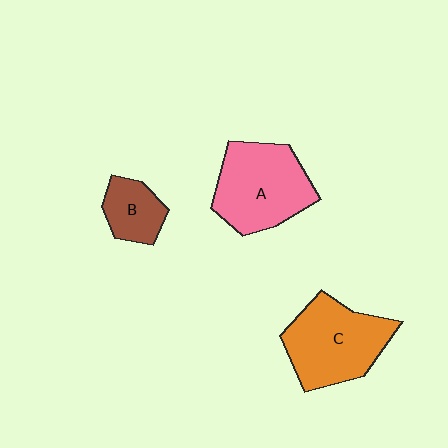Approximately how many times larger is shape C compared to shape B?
Approximately 2.2 times.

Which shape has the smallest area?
Shape B (brown).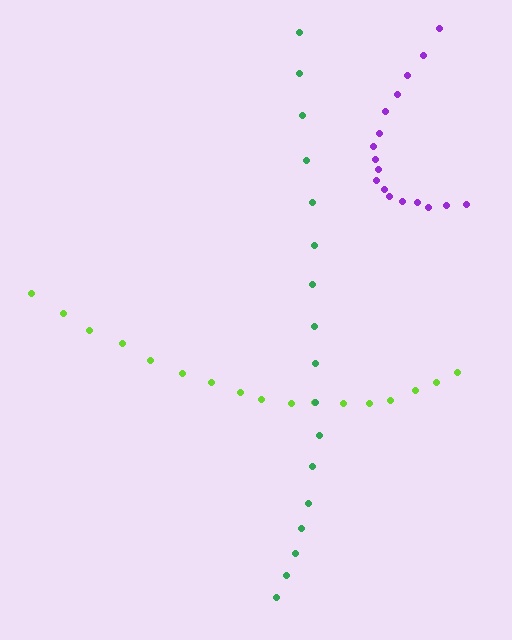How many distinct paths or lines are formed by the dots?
There are 3 distinct paths.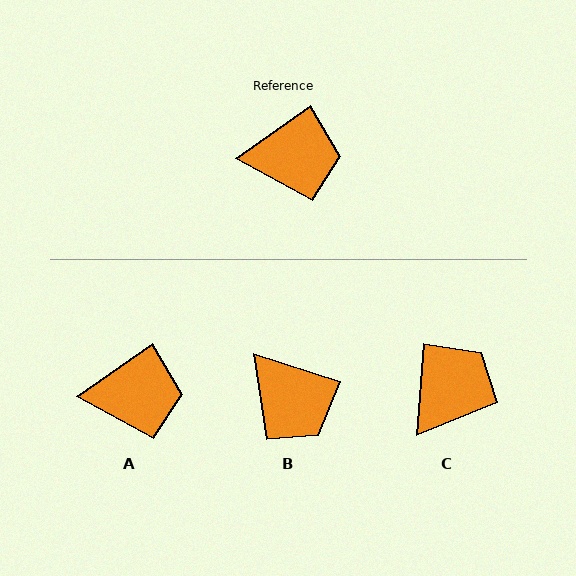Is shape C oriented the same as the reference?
No, it is off by about 51 degrees.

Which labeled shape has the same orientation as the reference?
A.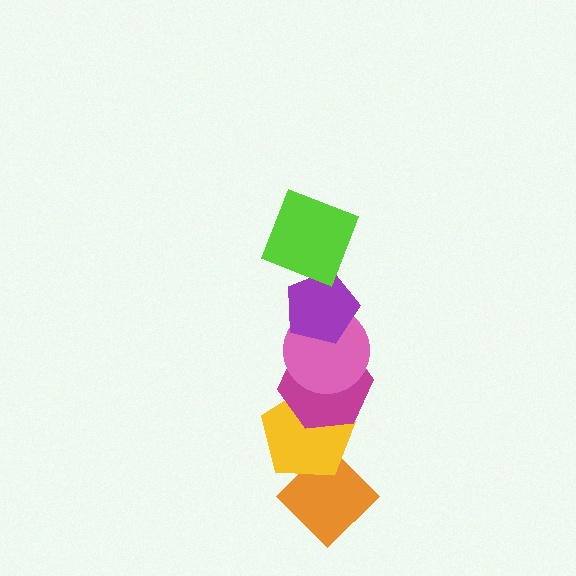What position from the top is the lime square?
The lime square is 1st from the top.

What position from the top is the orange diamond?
The orange diamond is 6th from the top.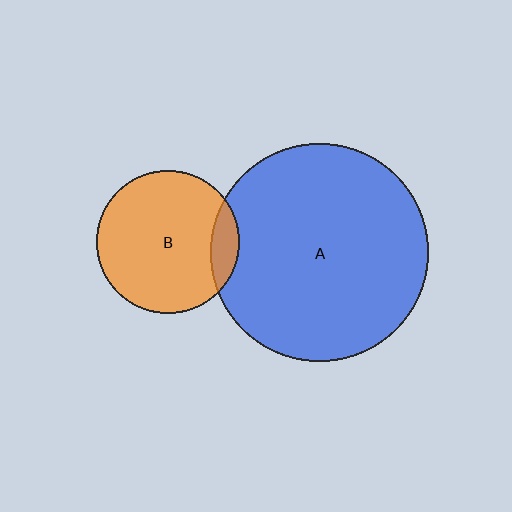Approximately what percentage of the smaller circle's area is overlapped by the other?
Approximately 10%.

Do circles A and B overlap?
Yes.